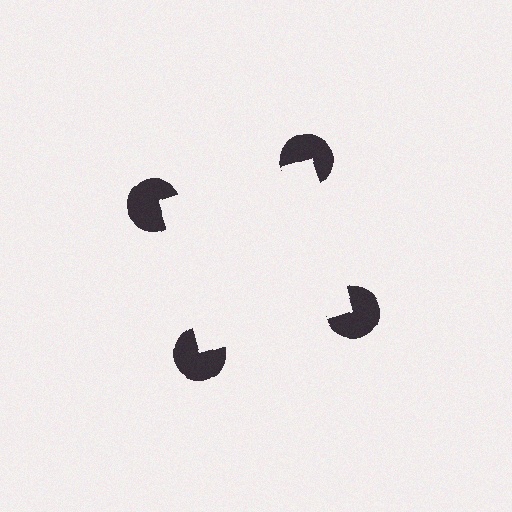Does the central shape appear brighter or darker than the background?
It typically appears slightly brighter than the background, even though no actual brightness change is drawn.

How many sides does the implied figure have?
4 sides.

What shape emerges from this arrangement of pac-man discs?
An illusory square — its edges are inferred from the aligned wedge cuts in the pac-man discs, not physically drawn.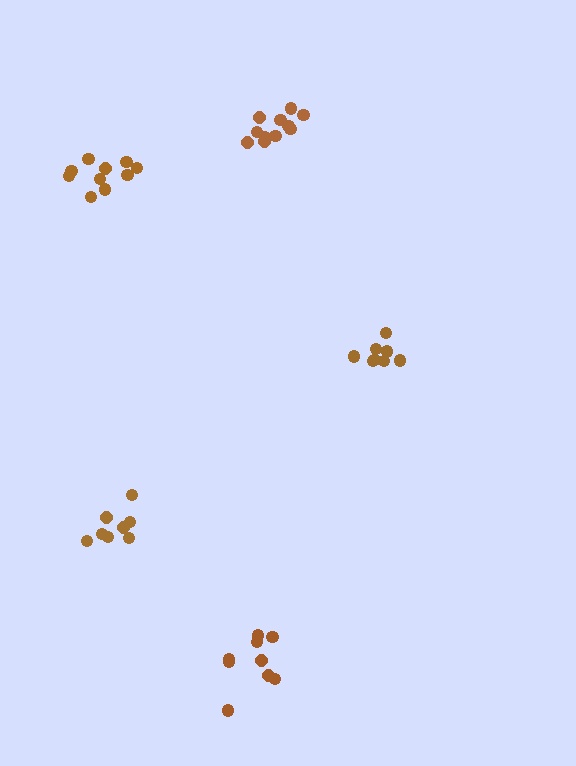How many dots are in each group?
Group 1: 10 dots, Group 2: 8 dots, Group 3: 11 dots, Group 4: 8 dots, Group 5: 9 dots (46 total).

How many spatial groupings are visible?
There are 5 spatial groupings.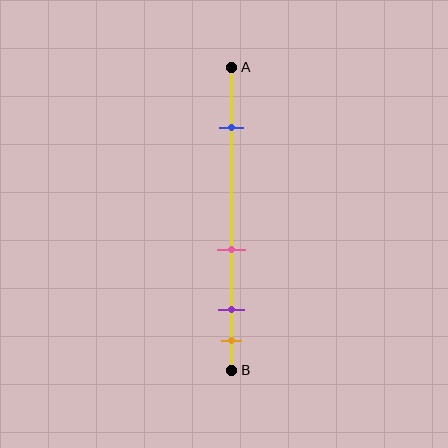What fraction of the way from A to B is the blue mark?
The blue mark is approximately 20% (0.2) of the way from A to B.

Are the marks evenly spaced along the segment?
No, the marks are not evenly spaced.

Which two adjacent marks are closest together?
The purple and orange marks are the closest adjacent pair.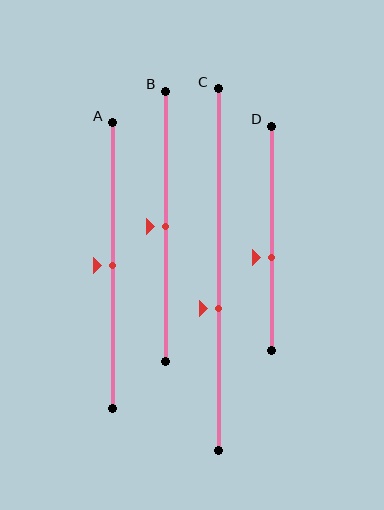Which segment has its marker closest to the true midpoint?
Segment A has its marker closest to the true midpoint.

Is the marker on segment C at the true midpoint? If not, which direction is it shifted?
No, the marker on segment C is shifted downward by about 11% of the segment length.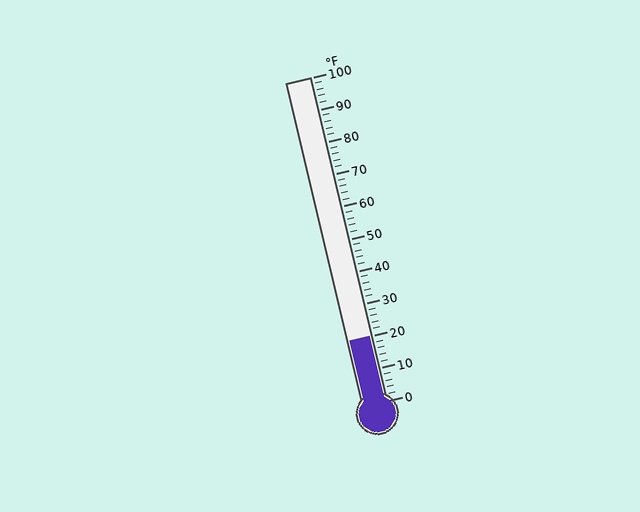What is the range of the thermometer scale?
The thermometer scale ranges from 0°F to 100°F.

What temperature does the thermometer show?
The thermometer shows approximately 20°F.